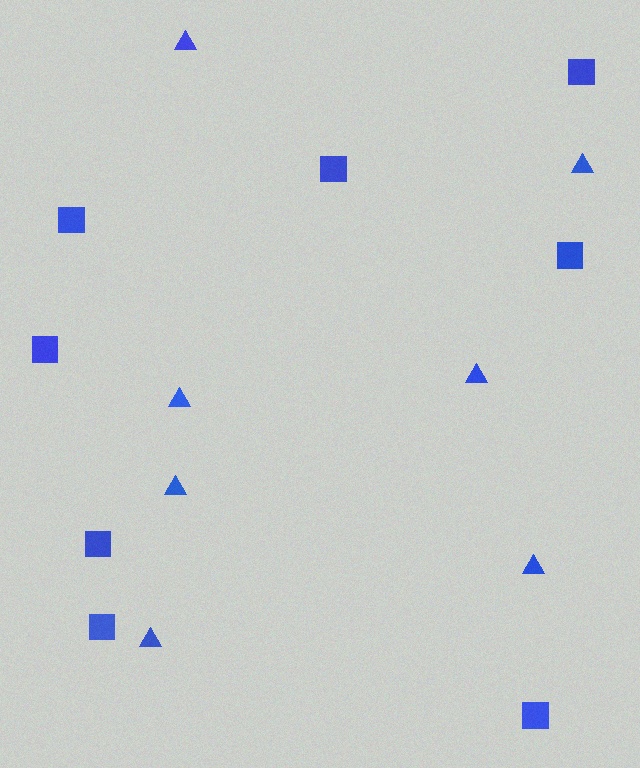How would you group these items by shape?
There are 2 groups: one group of squares (8) and one group of triangles (7).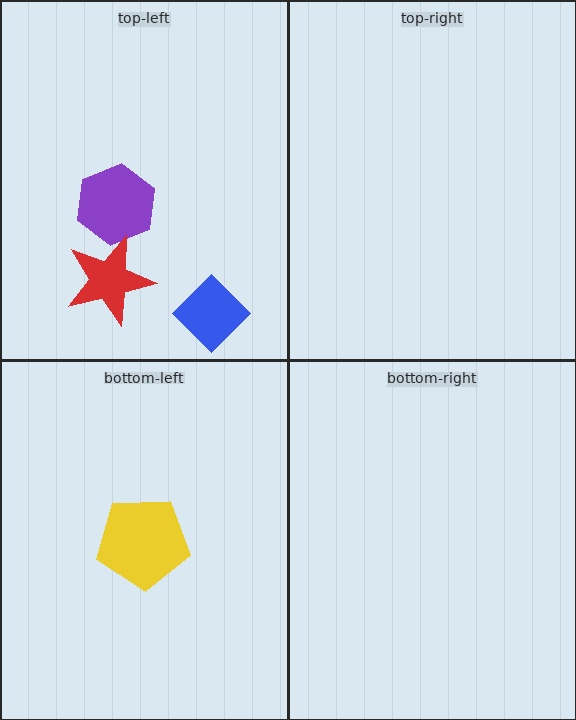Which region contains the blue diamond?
The top-left region.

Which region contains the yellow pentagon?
The bottom-left region.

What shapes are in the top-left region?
The purple hexagon, the red star, the blue diamond.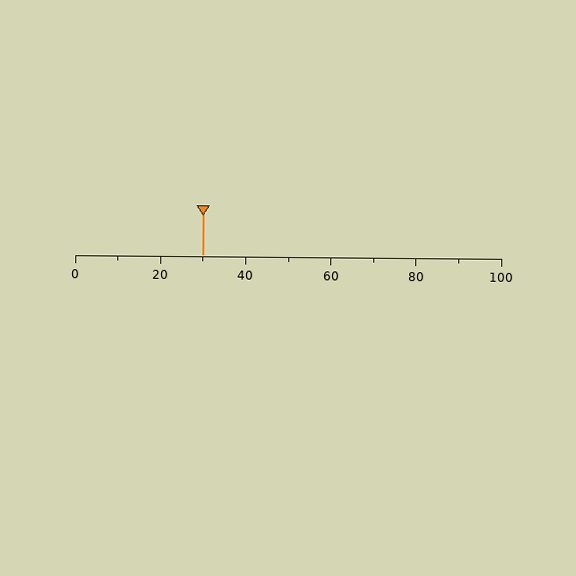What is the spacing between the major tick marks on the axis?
The major ticks are spaced 20 apart.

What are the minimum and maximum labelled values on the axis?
The axis runs from 0 to 100.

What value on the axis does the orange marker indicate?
The marker indicates approximately 30.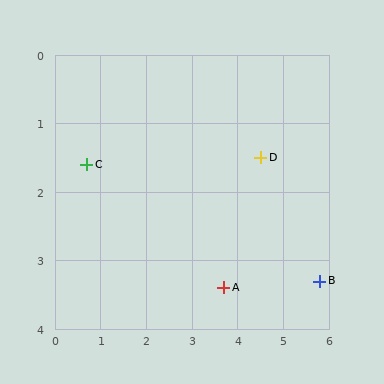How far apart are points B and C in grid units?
Points B and C are about 5.4 grid units apart.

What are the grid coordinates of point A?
Point A is at approximately (3.7, 3.4).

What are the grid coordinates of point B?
Point B is at approximately (5.8, 3.3).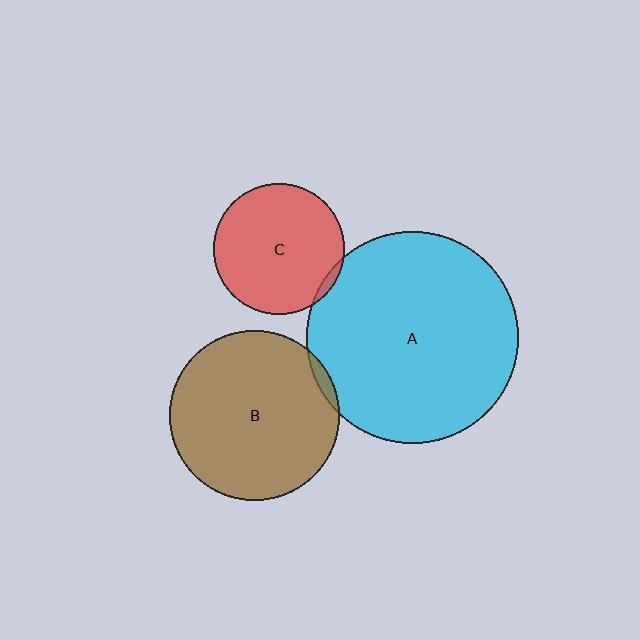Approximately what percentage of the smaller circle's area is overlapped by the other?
Approximately 5%.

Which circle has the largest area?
Circle A (cyan).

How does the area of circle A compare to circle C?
Approximately 2.6 times.